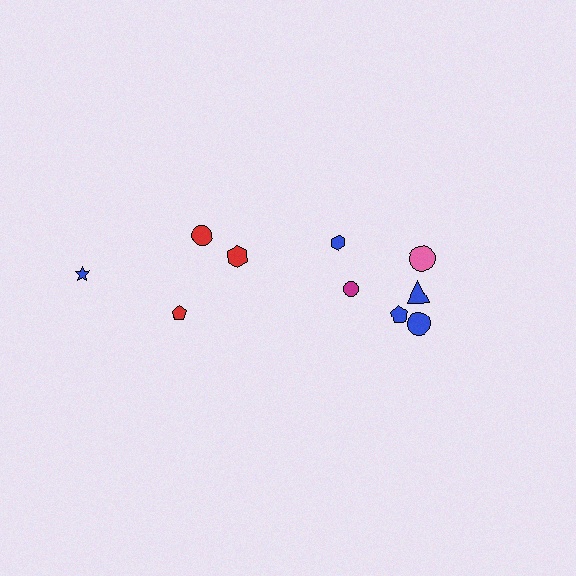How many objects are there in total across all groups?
There are 10 objects.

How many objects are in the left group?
There are 4 objects.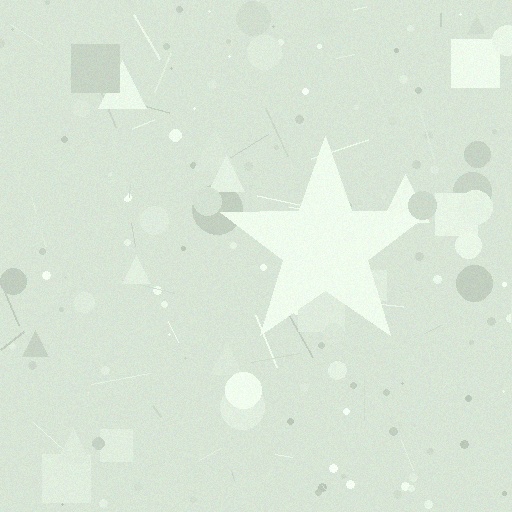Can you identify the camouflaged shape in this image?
The camouflaged shape is a star.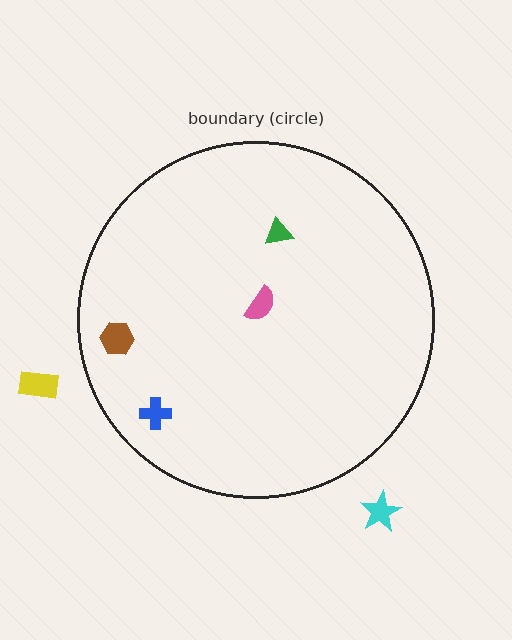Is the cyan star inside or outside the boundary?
Outside.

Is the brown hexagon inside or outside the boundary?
Inside.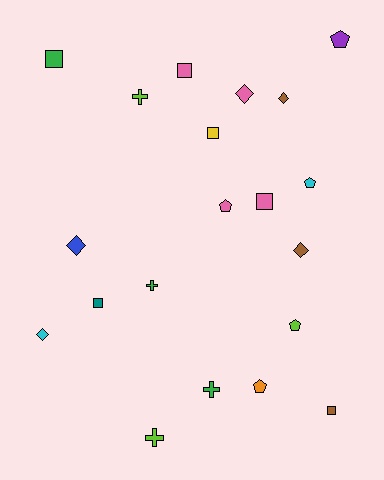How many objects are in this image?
There are 20 objects.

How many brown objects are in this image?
There are 3 brown objects.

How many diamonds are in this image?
There are 5 diamonds.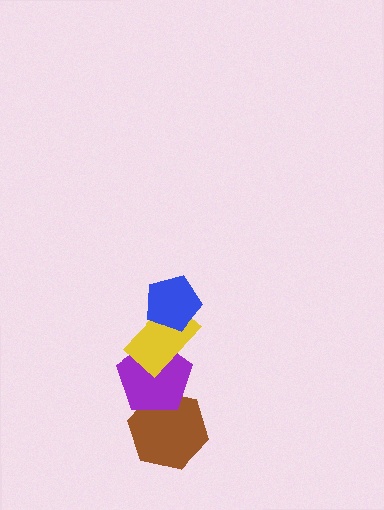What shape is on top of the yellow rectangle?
The blue pentagon is on top of the yellow rectangle.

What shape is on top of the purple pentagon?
The yellow rectangle is on top of the purple pentagon.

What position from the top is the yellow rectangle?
The yellow rectangle is 2nd from the top.